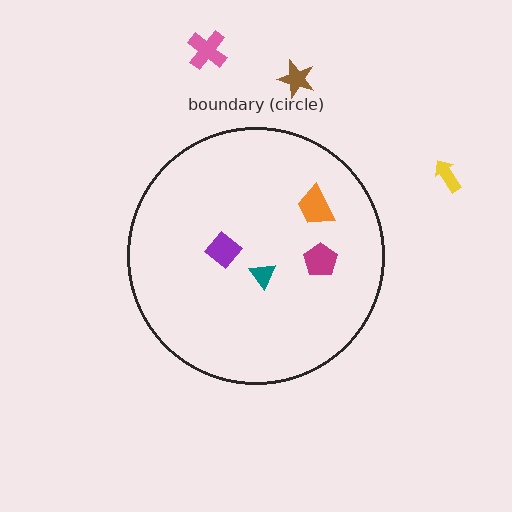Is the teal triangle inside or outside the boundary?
Inside.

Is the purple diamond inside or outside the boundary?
Inside.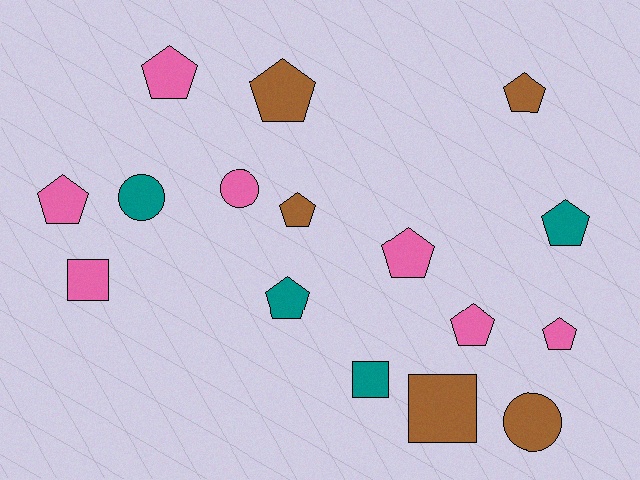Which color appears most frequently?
Pink, with 7 objects.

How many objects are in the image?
There are 16 objects.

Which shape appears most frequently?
Pentagon, with 10 objects.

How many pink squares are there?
There is 1 pink square.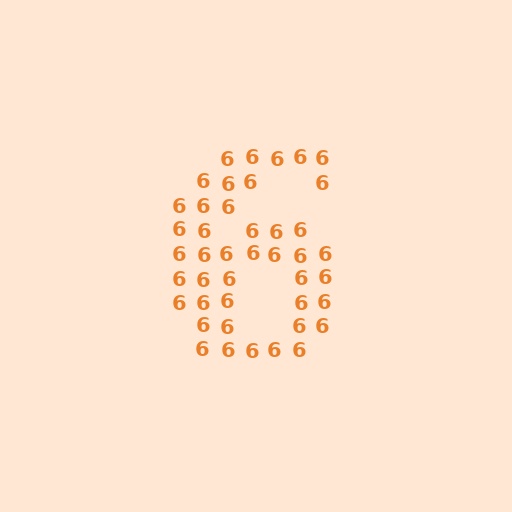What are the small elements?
The small elements are digit 6's.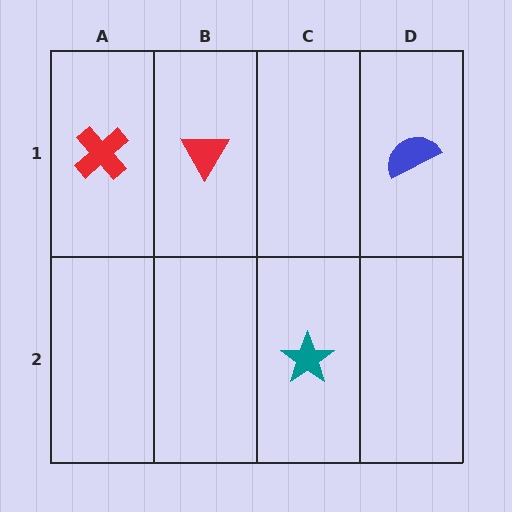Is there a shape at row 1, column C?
No, that cell is empty.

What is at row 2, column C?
A teal star.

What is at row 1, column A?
A red cross.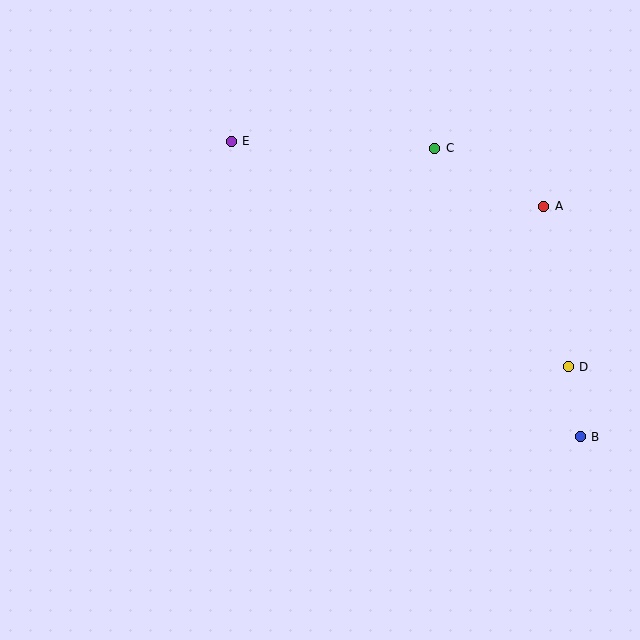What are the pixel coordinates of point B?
Point B is at (580, 437).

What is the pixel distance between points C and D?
The distance between C and D is 256 pixels.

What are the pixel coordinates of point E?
Point E is at (231, 141).